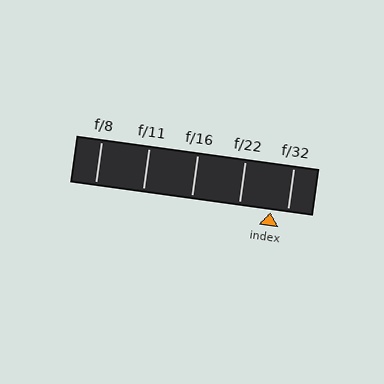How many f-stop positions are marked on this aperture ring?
There are 5 f-stop positions marked.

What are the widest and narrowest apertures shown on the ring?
The widest aperture shown is f/8 and the narrowest is f/32.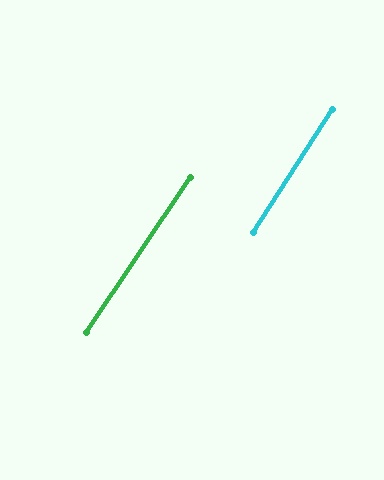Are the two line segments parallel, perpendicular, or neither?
Parallel — their directions differ by only 1.0°.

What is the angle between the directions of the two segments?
Approximately 1 degree.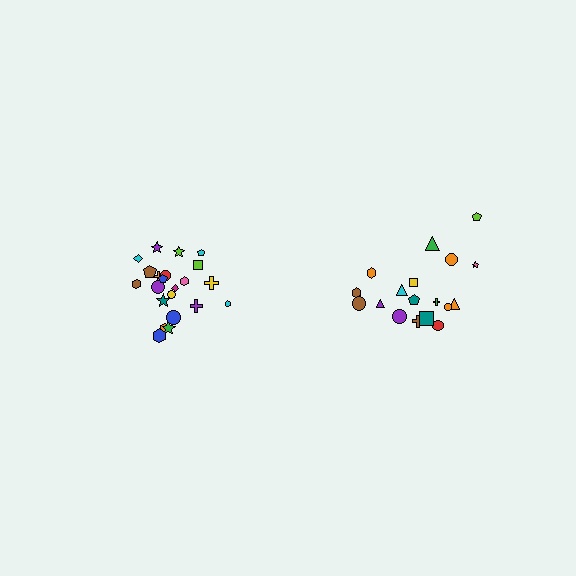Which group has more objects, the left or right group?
The left group.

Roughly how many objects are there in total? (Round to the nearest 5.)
Roughly 40 objects in total.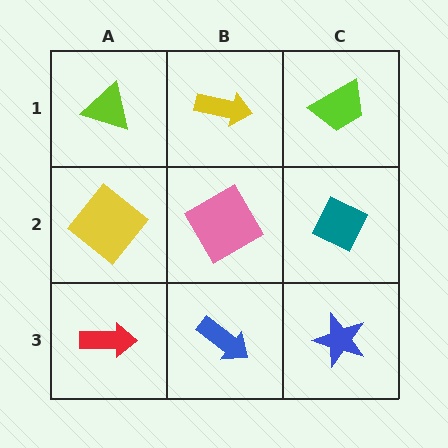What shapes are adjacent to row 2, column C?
A lime trapezoid (row 1, column C), a blue star (row 3, column C), a pink diamond (row 2, column B).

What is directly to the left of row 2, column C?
A pink diamond.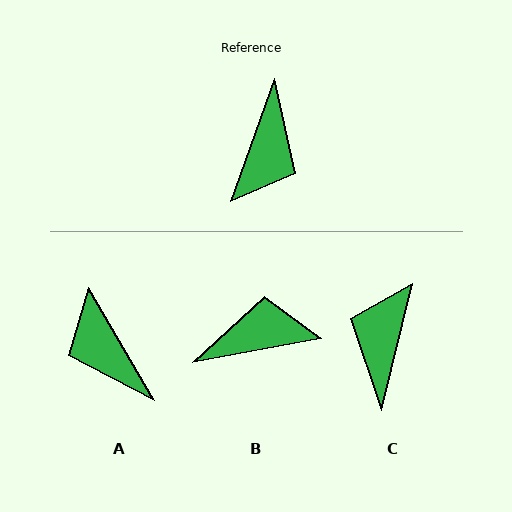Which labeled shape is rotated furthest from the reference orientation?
C, about 174 degrees away.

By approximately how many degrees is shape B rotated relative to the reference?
Approximately 120 degrees counter-clockwise.